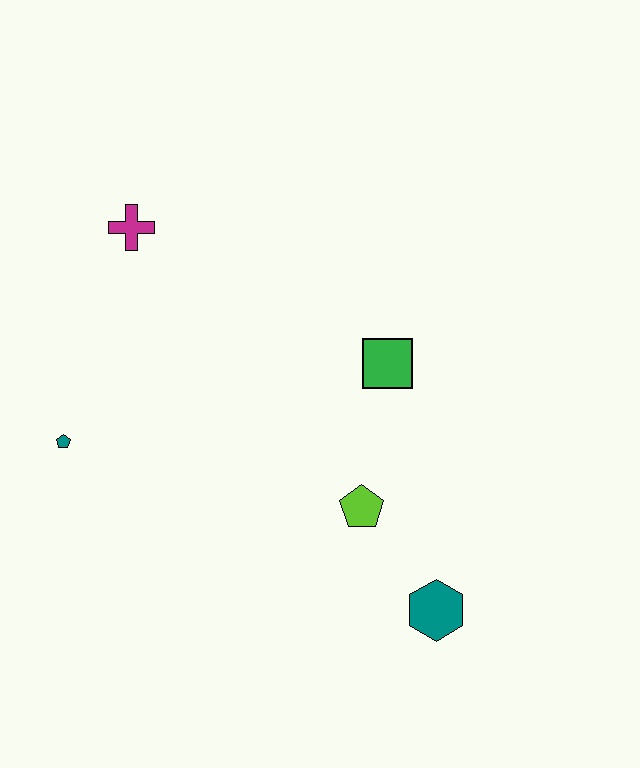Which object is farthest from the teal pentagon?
The teal hexagon is farthest from the teal pentagon.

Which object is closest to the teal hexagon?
The lime pentagon is closest to the teal hexagon.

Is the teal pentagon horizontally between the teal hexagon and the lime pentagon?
No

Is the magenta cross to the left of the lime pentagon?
Yes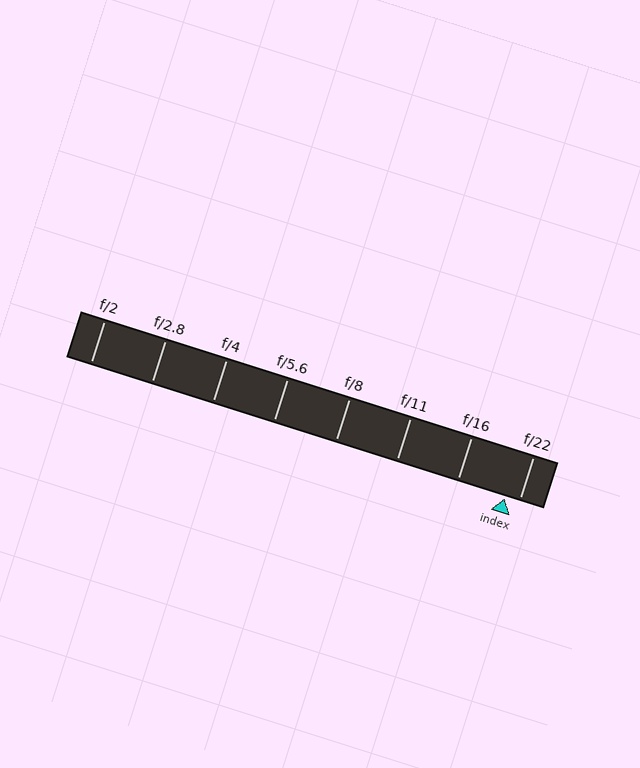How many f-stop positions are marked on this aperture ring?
There are 8 f-stop positions marked.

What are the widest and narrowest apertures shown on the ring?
The widest aperture shown is f/2 and the narrowest is f/22.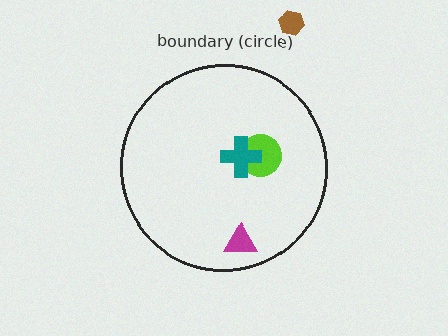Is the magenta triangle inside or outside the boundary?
Inside.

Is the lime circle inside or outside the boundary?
Inside.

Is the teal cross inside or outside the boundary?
Inside.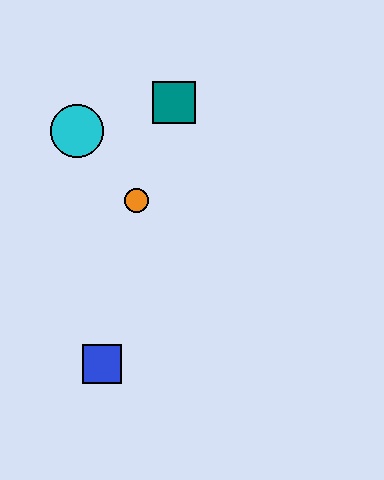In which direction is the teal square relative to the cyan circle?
The teal square is to the right of the cyan circle.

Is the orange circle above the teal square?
No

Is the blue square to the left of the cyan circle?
No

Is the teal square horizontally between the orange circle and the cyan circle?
No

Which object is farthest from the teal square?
The blue square is farthest from the teal square.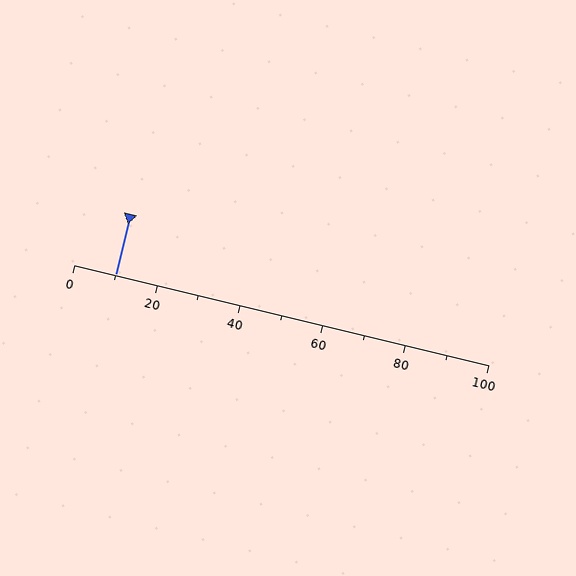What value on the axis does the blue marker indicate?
The marker indicates approximately 10.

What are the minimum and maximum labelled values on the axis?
The axis runs from 0 to 100.